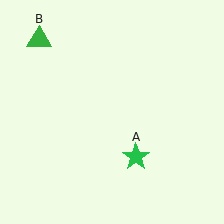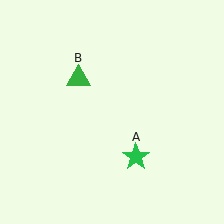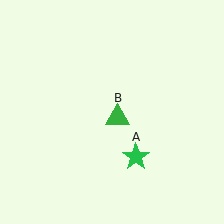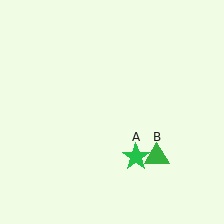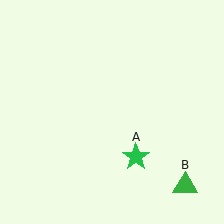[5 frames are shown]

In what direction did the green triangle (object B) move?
The green triangle (object B) moved down and to the right.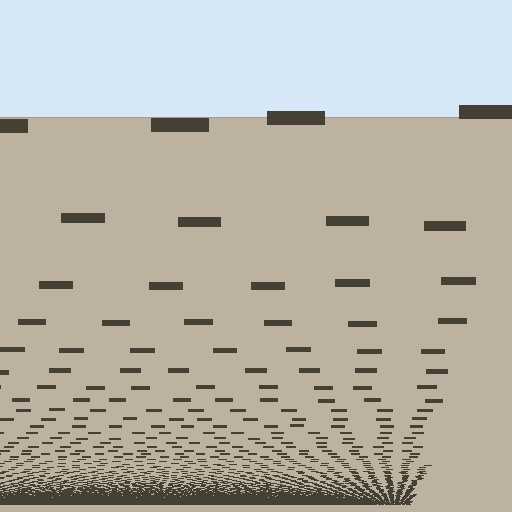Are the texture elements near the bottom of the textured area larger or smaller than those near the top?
Smaller. The gradient is inverted — elements near the bottom are smaller and denser.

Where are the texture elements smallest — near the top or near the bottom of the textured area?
Near the bottom.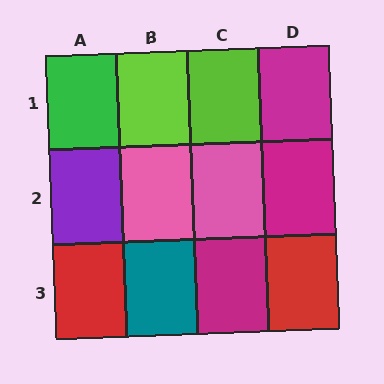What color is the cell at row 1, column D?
Magenta.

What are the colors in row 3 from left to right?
Red, teal, magenta, red.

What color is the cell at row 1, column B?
Lime.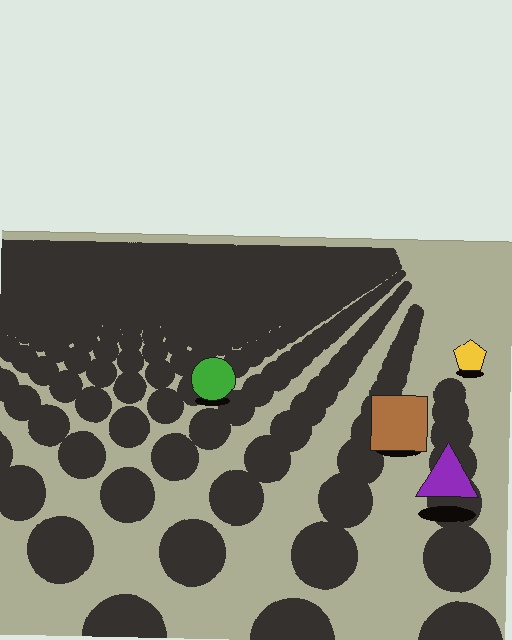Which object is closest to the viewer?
The purple triangle is closest. The texture marks near it are larger and more spread out.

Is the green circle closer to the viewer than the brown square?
No. The brown square is closer — you can tell from the texture gradient: the ground texture is coarser near it.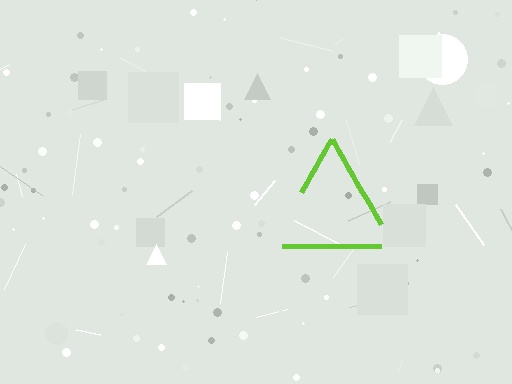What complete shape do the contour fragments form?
The contour fragments form a triangle.